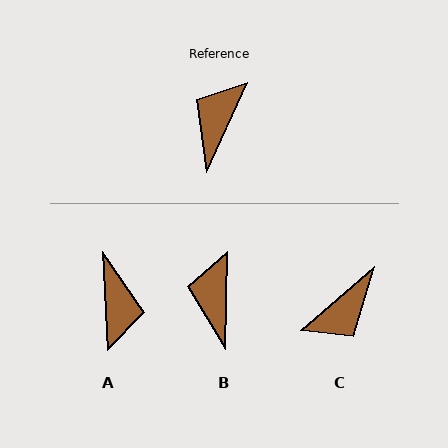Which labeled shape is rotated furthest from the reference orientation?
C, about 155 degrees away.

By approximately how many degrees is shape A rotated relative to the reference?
Approximately 153 degrees clockwise.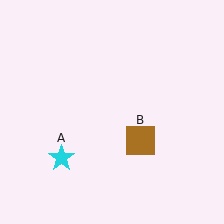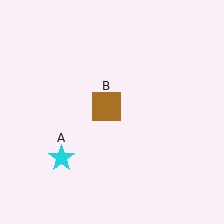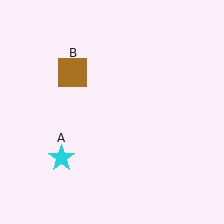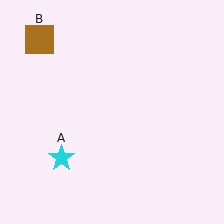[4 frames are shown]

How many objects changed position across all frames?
1 object changed position: brown square (object B).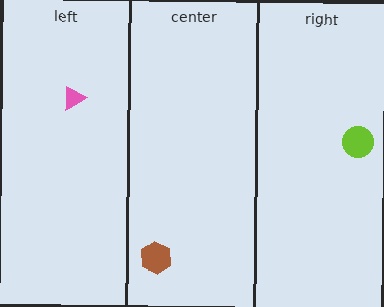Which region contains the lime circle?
The right region.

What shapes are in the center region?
The brown hexagon.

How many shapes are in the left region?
1.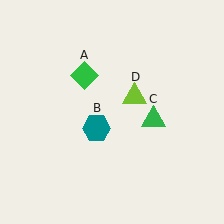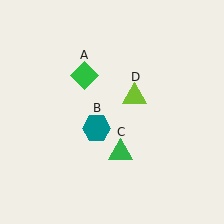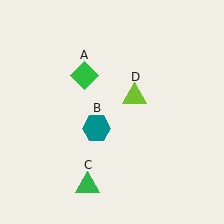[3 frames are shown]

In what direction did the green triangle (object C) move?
The green triangle (object C) moved down and to the left.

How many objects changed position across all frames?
1 object changed position: green triangle (object C).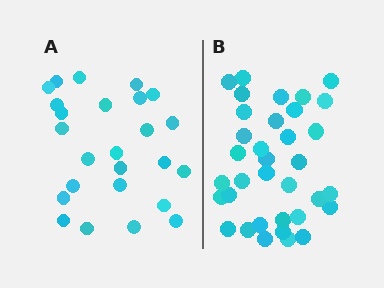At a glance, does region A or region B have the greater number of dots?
Region B (the right region) has more dots.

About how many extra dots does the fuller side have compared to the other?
Region B has roughly 10 or so more dots than region A.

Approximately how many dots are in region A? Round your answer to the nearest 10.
About 20 dots. (The exact count is 25, which rounds to 20.)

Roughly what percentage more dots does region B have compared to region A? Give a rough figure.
About 40% more.